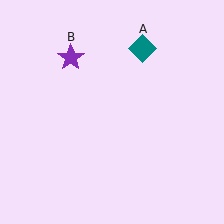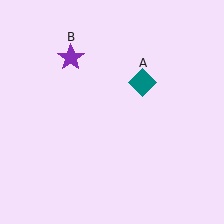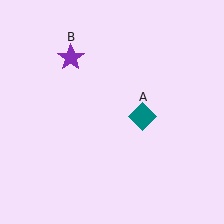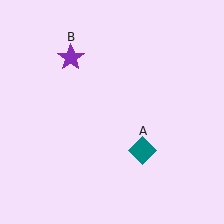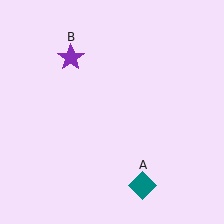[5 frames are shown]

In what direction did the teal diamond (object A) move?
The teal diamond (object A) moved down.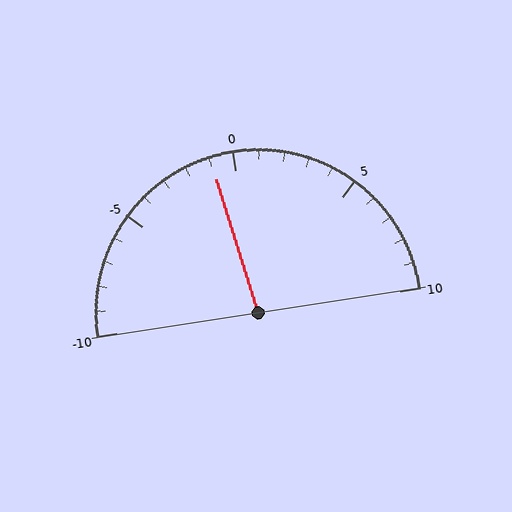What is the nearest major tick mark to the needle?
The nearest major tick mark is 0.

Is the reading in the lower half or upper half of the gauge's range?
The reading is in the lower half of the range (-10 to 10).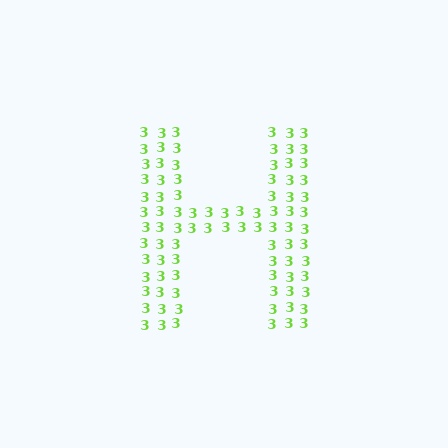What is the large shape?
The large shape is the letter H.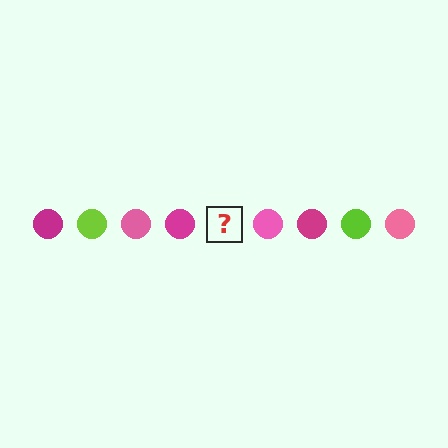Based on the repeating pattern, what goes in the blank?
The blank should be a lime circle.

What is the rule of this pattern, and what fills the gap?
The rule is that the pattern cycles through magenta, lime, pink circles. The gap should be filled with a lime circle.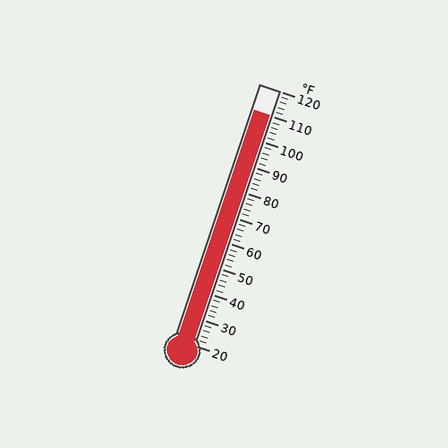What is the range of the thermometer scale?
The thermometer scale ranges from 20°F to 120°F.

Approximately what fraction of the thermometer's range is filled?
The thermometer is filled to approximately 90% of its range.